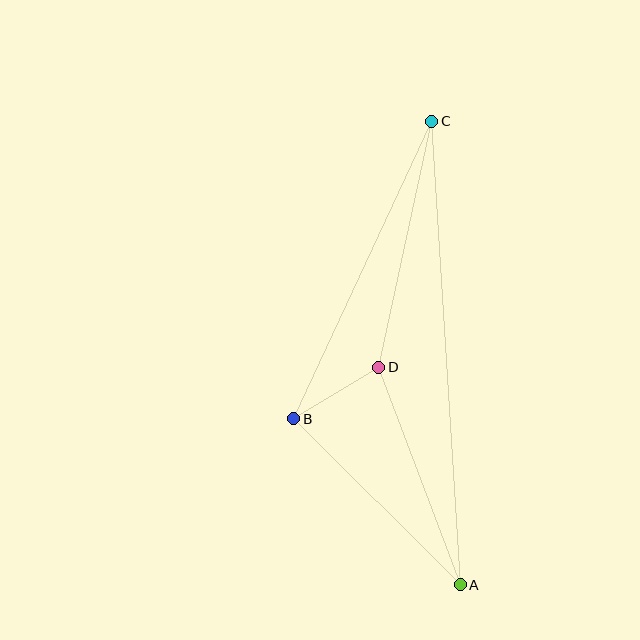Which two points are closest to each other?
Points B and D are closest to each other.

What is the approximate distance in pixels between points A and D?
The distance between A and D is approximately 232 pixels.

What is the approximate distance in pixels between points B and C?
The distance between B and C is approximately 328 pixels.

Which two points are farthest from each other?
Points A and C are farthest from each other.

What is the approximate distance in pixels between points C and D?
The distance between C and D is approximately 252 pixels.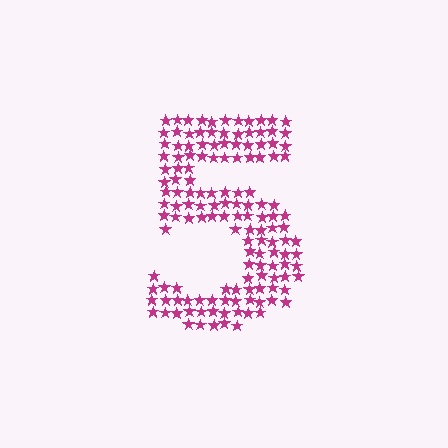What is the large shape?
The large shape is the digit 5.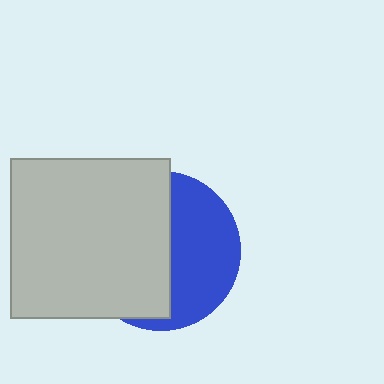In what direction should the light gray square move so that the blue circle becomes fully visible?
The light gray square should move left. That is the shortest direction to clear the overlap and leave the blue circle fully visible.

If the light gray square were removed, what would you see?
You would see the complete blue circle.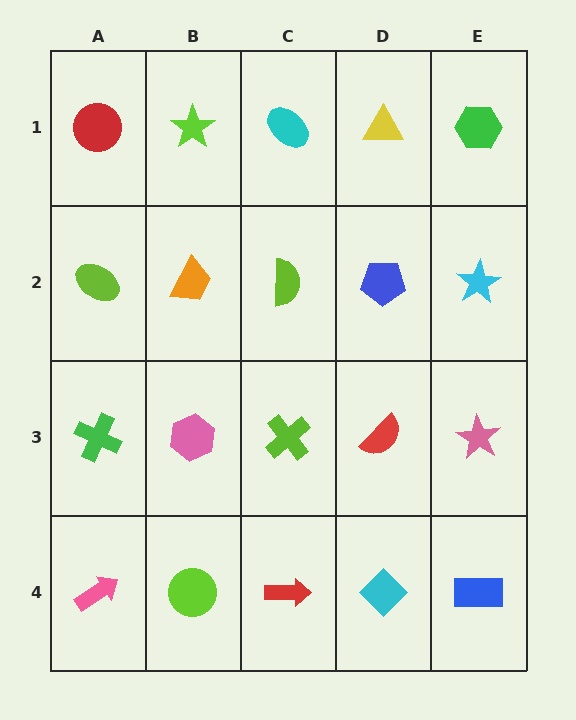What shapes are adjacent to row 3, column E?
A cyan star (row 2, column E), a blue rectangle (row 4, column E), a red semicircle (row 3, column D).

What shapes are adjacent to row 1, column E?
A cyan star (row 2, column E), a yellow triangle (row 1, column D).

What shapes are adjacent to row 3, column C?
A lime semicircle (row 2, column C), a red arrow (row 4, column C), a pink hexagon (row 3, column B), a red semicircle (row 3, column D).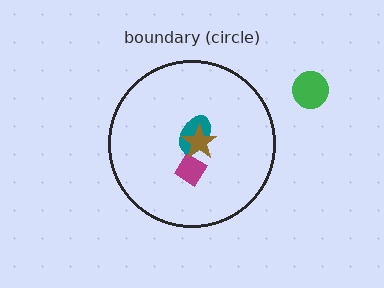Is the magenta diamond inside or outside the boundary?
Inside.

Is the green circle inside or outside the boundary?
Outside.